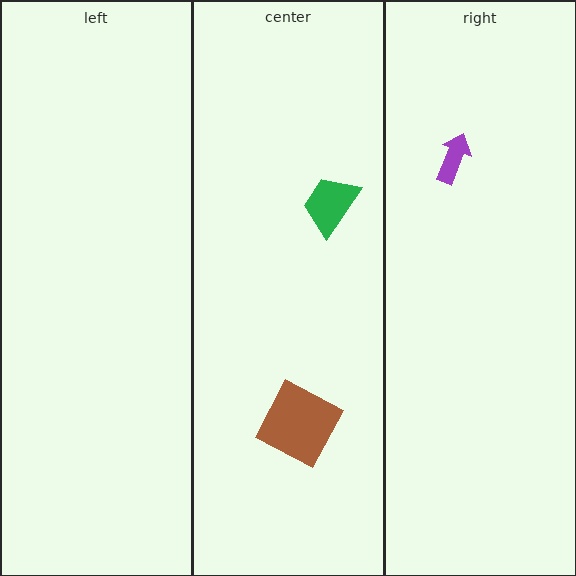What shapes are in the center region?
The green trapezoid, the brown square.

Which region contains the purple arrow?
The right region.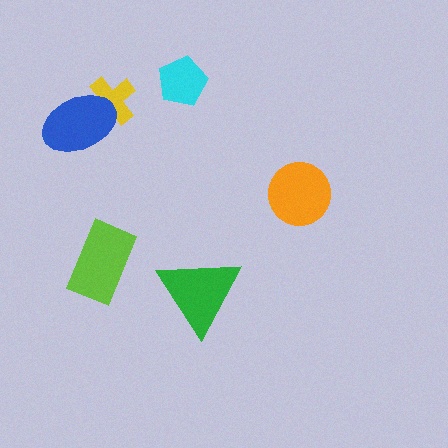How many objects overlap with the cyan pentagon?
0 objects overlap with the cyan pentagon.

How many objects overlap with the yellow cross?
1 object overlaps with the yellow cross.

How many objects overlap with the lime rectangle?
0 objects overlap with the lime rectangle.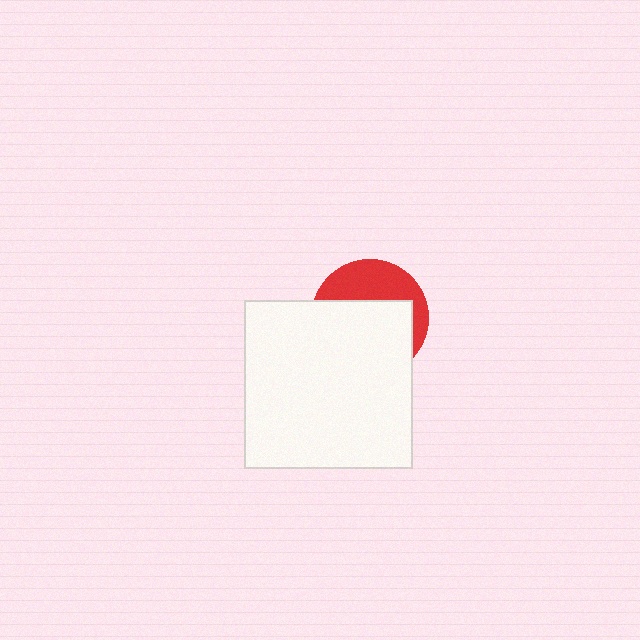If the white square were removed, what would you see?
You would see the complete red circle.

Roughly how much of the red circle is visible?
A small part of it is visible (roughly 37%).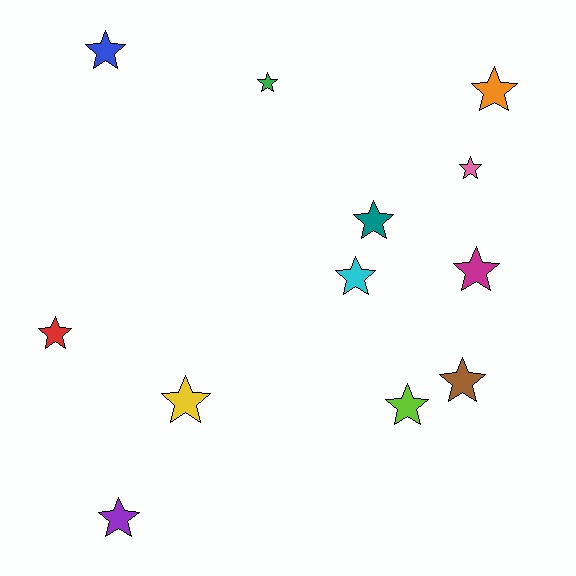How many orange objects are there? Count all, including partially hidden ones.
There is 1 orange object.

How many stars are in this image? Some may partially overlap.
There are 12 stars.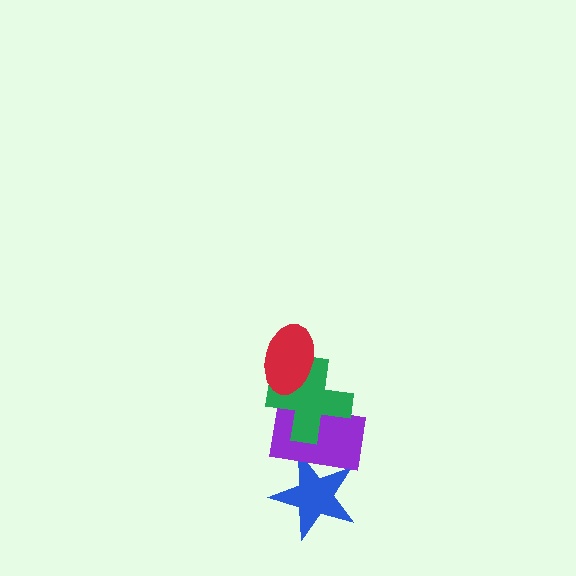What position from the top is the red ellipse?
The red ellipse is 1st from the top.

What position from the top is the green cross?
The green cross is 2nd from the top.